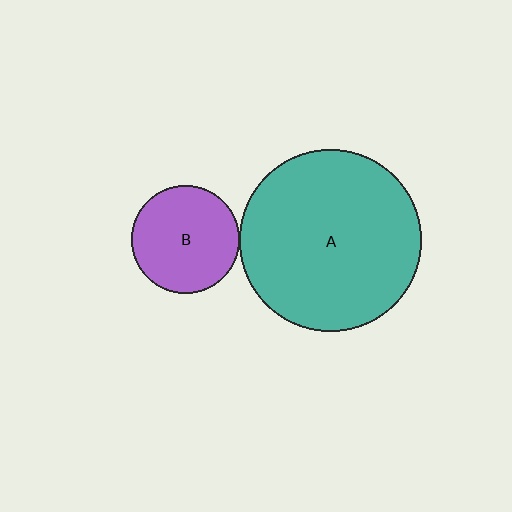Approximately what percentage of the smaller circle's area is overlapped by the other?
Approximately 5%.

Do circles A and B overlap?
Yes.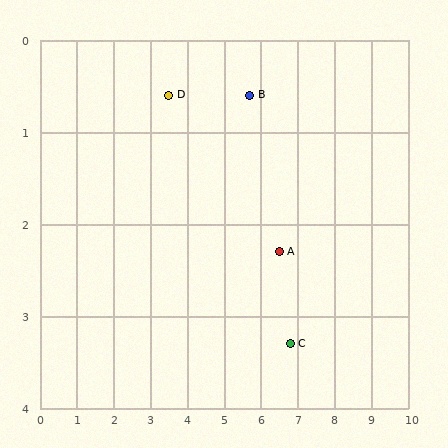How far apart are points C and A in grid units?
Points C and A are about 1.0 grid units apart.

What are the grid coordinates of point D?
Point D is at approximately (3.5, 0.6).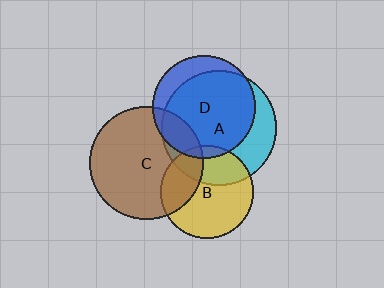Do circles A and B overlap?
Yes.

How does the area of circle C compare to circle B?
Approximately 1.5 times.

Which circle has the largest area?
Circle A (cyan).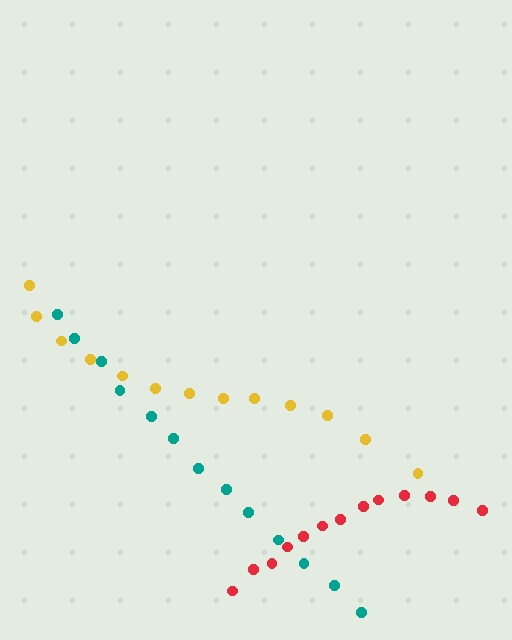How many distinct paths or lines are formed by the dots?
There are 3 distinct paths.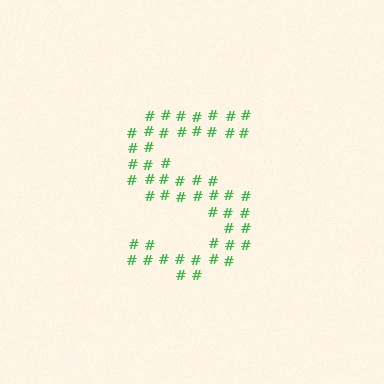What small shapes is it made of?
It is made of small hash symbols.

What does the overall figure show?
The overall figure shows the letter S.